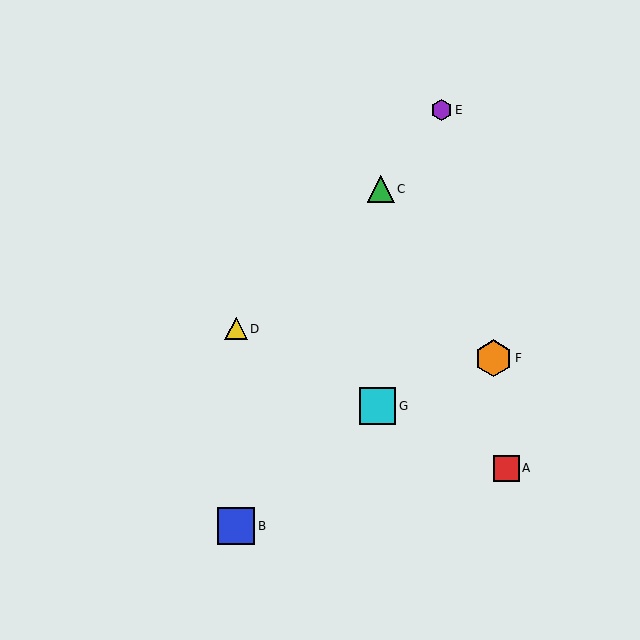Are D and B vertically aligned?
Yes, both are at x≈236.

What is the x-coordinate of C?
Object C is at x≈381.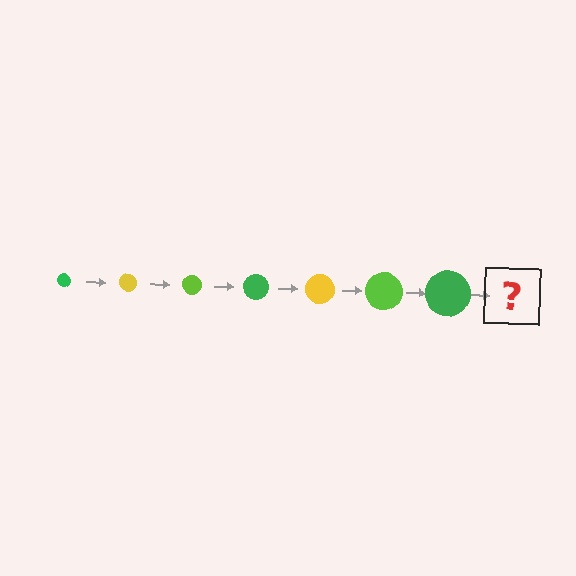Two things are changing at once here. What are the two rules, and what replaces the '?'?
The two rules are that the circle grows larger each step and the color cycles through green, yellow, and lime. The '?' should be a yellow circle, larger than the previous one.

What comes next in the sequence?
The next element should be a yellow circle, larger than the previous one.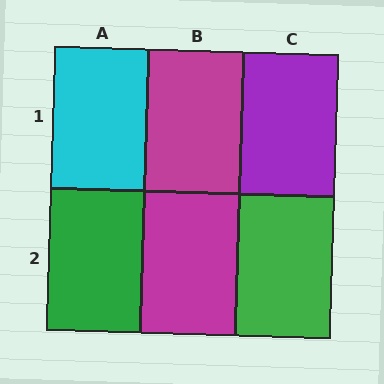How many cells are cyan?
1 cell is cyan.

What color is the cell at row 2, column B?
Magenta.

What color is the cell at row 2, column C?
Green.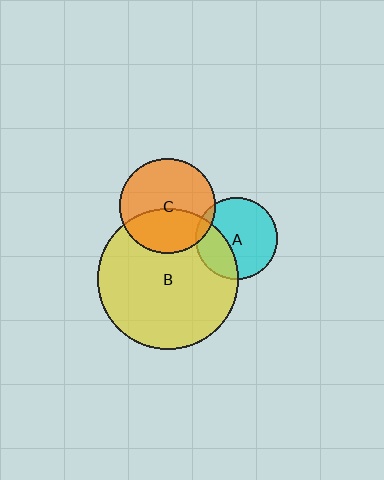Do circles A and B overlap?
Yes.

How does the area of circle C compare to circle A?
Approximately 1.4 times.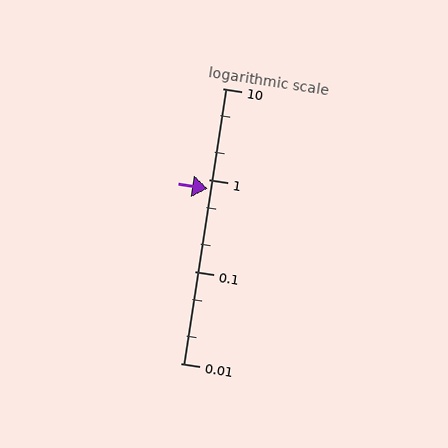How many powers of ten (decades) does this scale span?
The scale spans 3 decades, from 0.01 to 10.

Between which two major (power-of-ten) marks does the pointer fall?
The pointer is between 0.1 and 1.